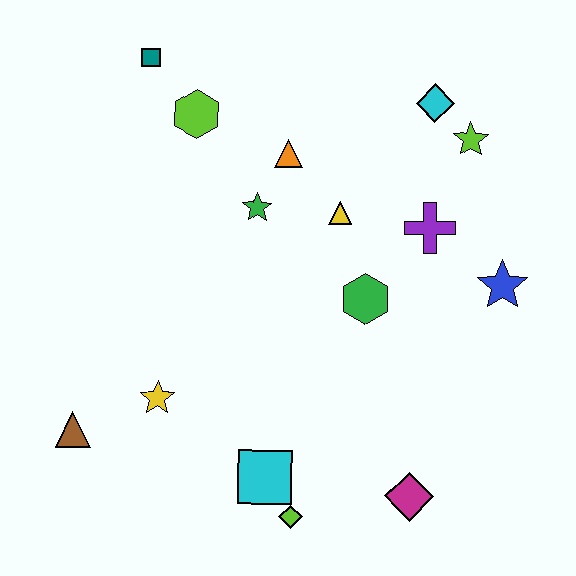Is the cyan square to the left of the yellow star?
No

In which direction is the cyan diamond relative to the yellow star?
The cyan diamond is above the yellow star.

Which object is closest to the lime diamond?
The cyan square is closest to the lime diamond.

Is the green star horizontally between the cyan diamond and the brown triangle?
Yes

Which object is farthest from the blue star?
The brown triangle is farthest from the blue star.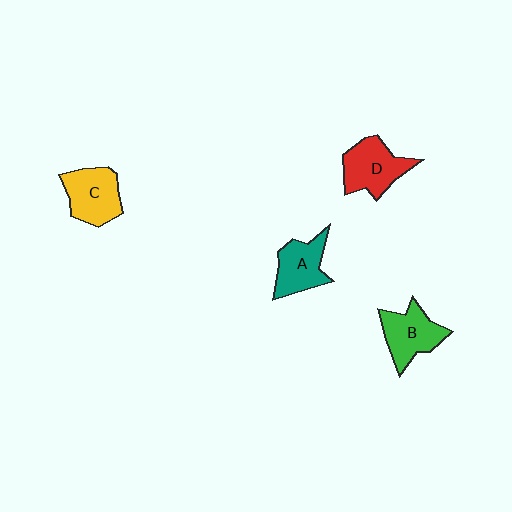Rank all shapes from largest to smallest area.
From largest to smallest: D (red), C (yellow), B (green), A (teal).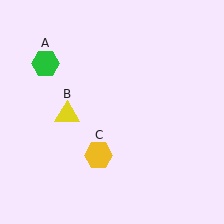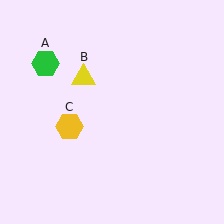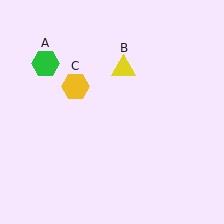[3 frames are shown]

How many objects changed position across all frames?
2 objects changed position: yellow triangle (object B), yellow hexagon (object C).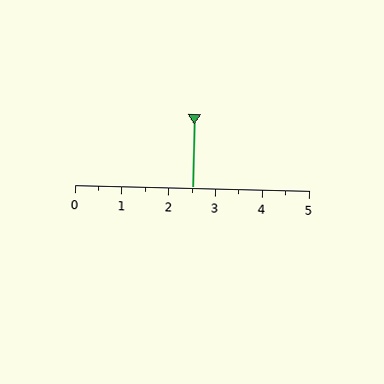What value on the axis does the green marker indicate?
The marker indicates approximately 2.5.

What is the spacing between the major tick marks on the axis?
The major ticks are spaced 1 apart.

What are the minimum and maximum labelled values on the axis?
The axis runs from 0 to 5.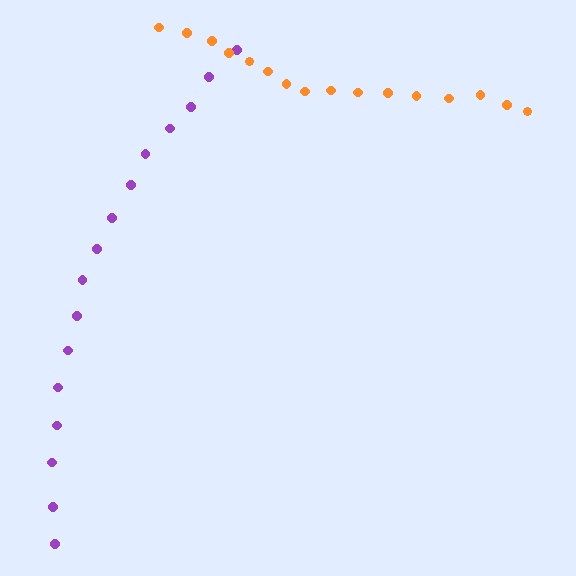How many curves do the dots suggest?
There are 2 distinct paths.